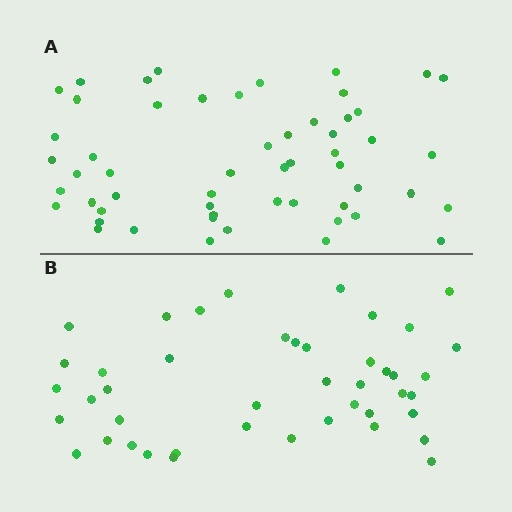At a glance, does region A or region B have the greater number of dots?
Region A (the top region) has more dots.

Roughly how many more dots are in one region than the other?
Region A has roughly 12 or so more dots than region B.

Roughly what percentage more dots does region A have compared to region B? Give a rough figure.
About 25% more.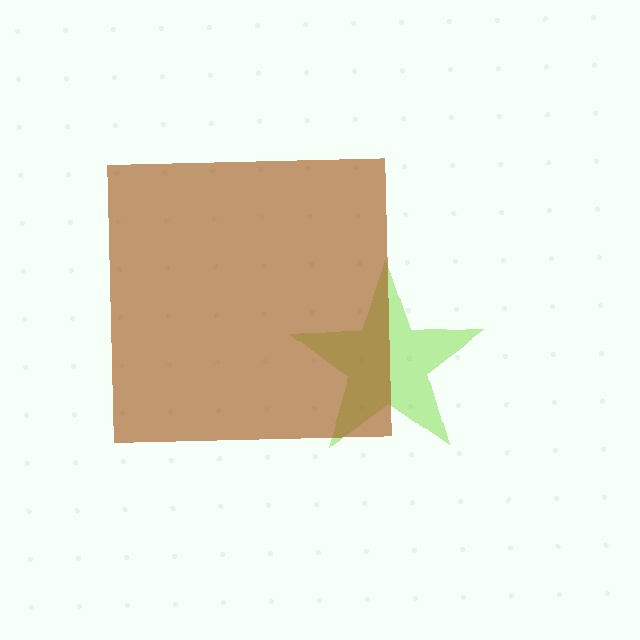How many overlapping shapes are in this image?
There are 2 overlapping shapes in the image.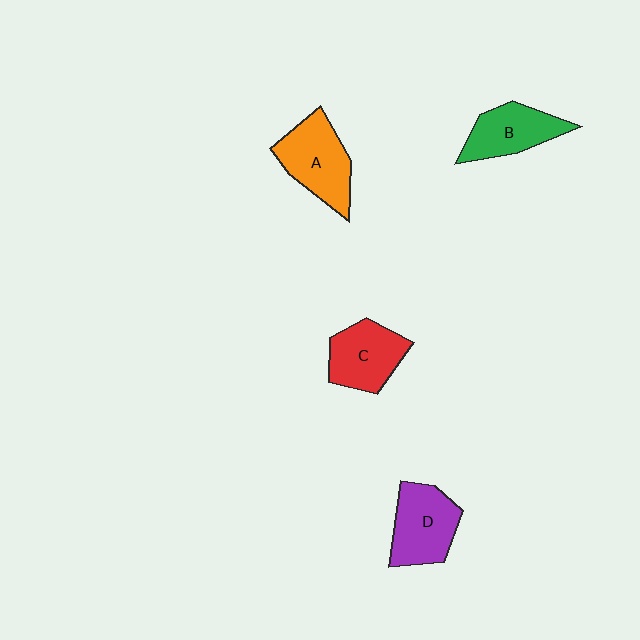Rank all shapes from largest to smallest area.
From largest to smallest: A (orange), D (purple), C (red), B (green).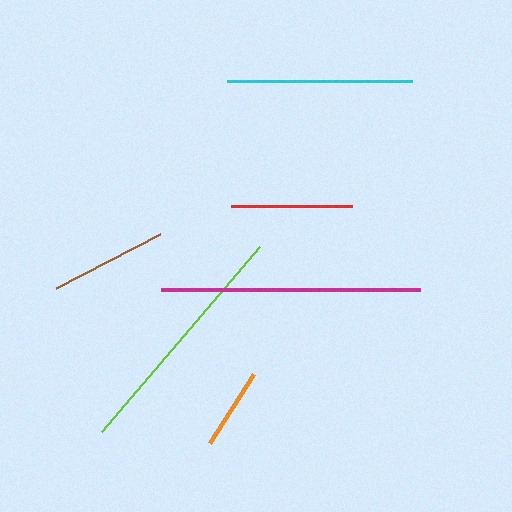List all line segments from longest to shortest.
From longest to shortest: magenta, lime, cyan, red, brown, orange.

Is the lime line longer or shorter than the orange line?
The lime line is longer than the orange line.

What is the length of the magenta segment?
The magenta segment is approximately 259 pixels long.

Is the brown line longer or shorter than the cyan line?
The cyan line is longer than the brown line.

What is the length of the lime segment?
The lime segment is approximately 243 pixels long.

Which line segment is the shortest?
The orange line is the shortest at approximately 81 pixels.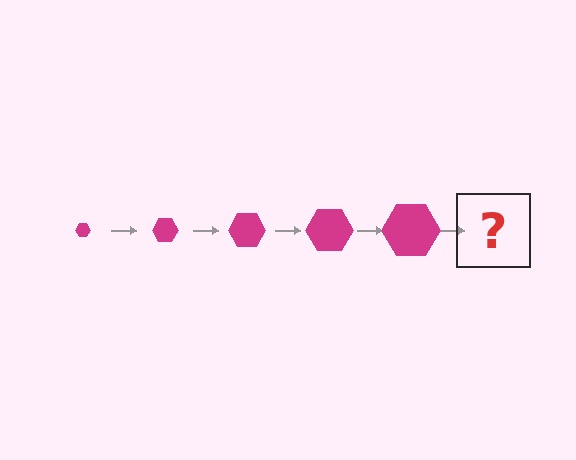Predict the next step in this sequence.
The next step is a magenta hexagon, larger than the previous one.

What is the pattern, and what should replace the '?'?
The pattern is that the hexagon gets progressively larger each step. The '?' should be a magenta hexagon, larger than the previous one.